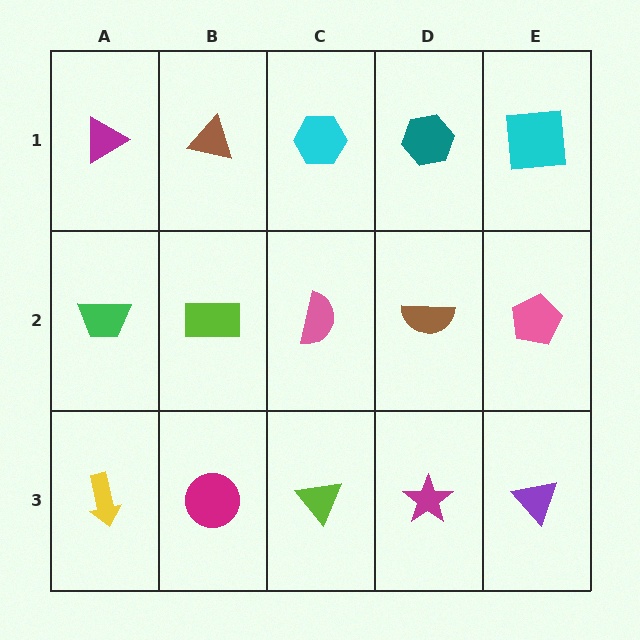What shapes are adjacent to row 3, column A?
A green trapezoid (row 2, column A), a magenta circle (row 3, column B).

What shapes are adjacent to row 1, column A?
A green trapezoid (row 2, column A), a brown triangle (row 1, column B).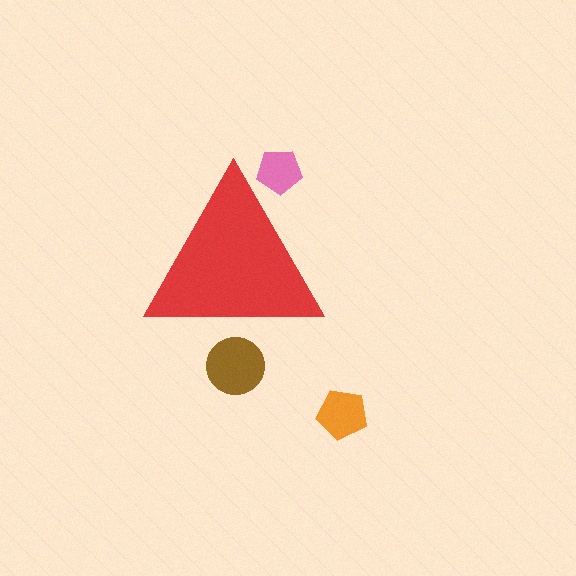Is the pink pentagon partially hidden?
Yes, the pink pentagon is partially hidden behind the red triangle.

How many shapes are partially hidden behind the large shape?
2 shapes are partially hidden.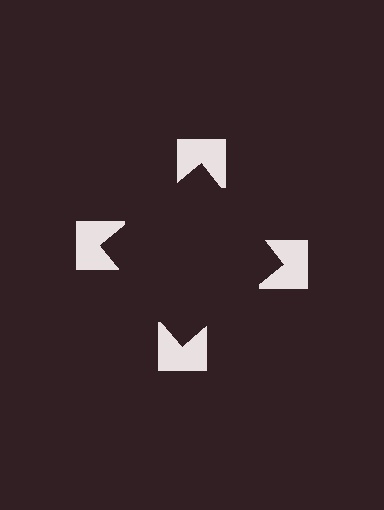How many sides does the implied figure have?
4 sides.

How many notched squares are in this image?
There are 4 — one at each vertex of the illusory square.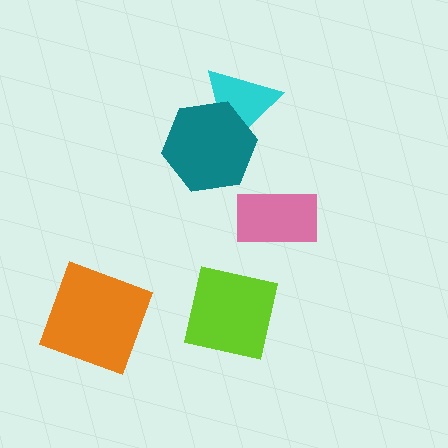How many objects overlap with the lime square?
0 objects overlap with the lime square.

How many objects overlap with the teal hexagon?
1 object overlaps with the teal hexagon.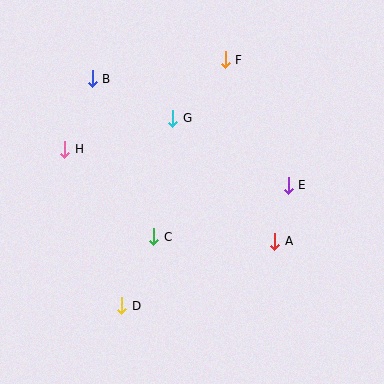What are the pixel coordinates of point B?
Point B is at (92, 79).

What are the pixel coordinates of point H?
Point H is at (65, 149).